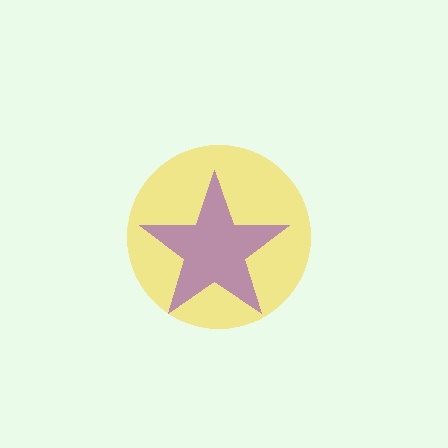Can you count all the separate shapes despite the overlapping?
Yes, there are 2 separate shapes.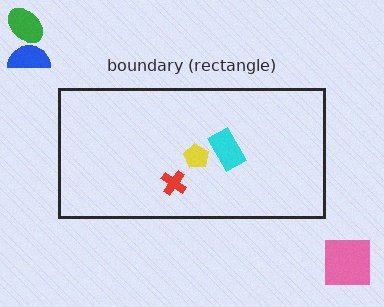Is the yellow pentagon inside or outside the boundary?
Inside.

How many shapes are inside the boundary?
3 inside, 3 outside.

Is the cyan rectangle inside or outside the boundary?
Inside.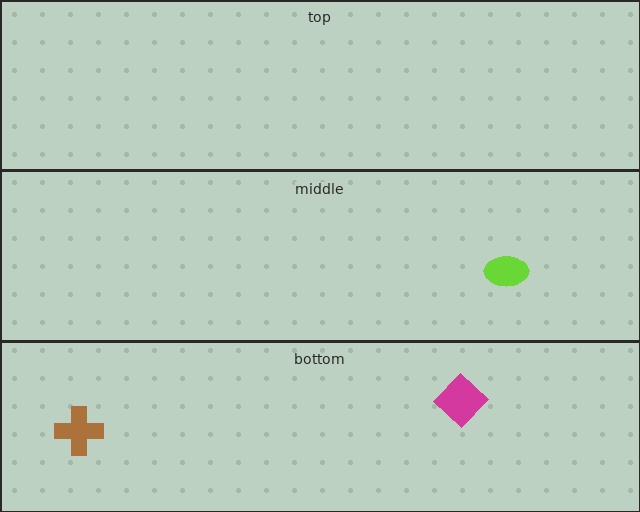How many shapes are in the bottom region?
2.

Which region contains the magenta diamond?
The bottom region.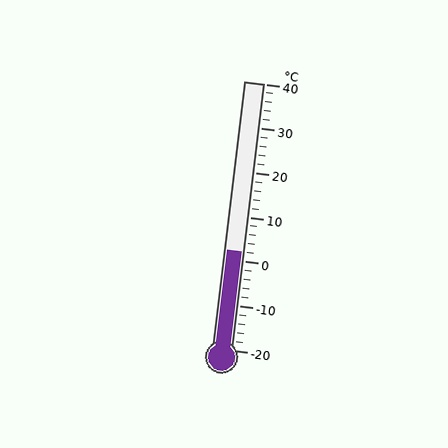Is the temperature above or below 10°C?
The temperature is below 10°C.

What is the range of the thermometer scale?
The thermometer scale ranges from -20°C to 40°C.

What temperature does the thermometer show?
The thermometer shows approximately 2°C.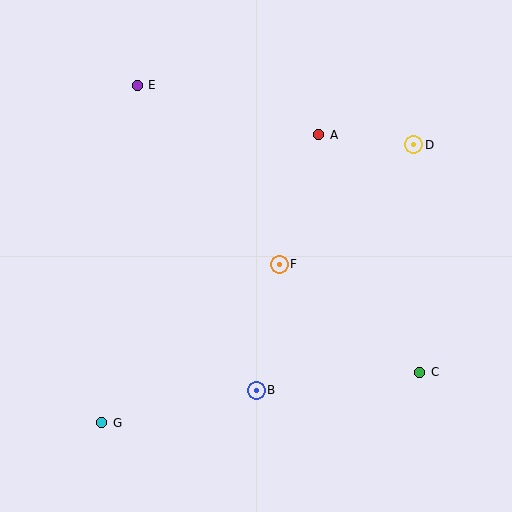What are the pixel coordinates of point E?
Point E is at (137, 85).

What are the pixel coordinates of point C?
Point C is at (420, 372).